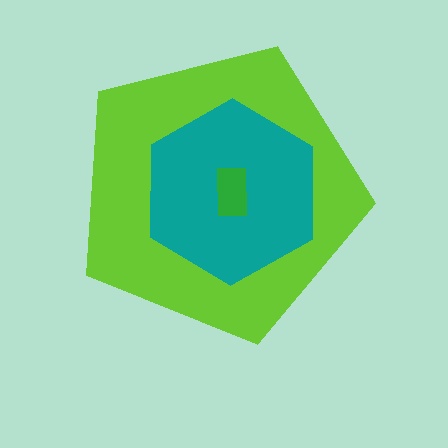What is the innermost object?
The green rectangle.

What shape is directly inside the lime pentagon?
The teal hexagon.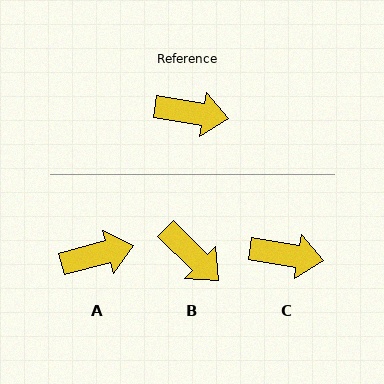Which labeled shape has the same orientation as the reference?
C.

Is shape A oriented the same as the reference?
No, it is off by about 24 degrees.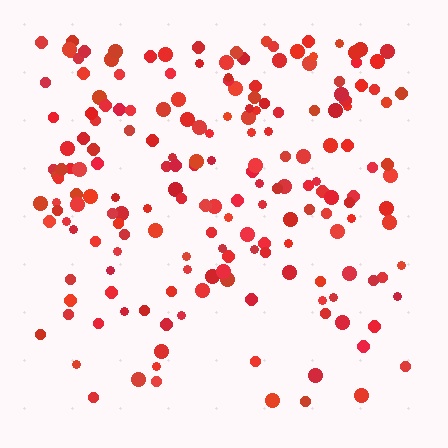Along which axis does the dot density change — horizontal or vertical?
Vertical.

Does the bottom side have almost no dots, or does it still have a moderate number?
Still a moderate number, just noticeably fewer than the top.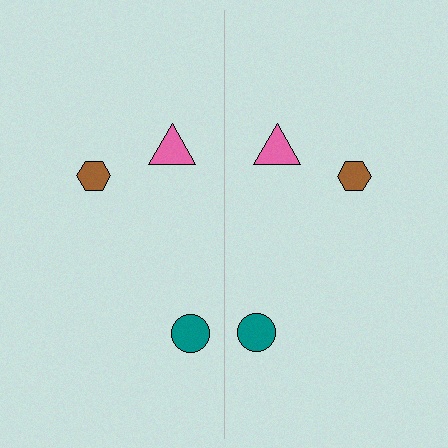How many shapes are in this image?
There are 6 shapes in this image.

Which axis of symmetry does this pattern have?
The pattern has a vertical axis of symmetry running through the center of the image.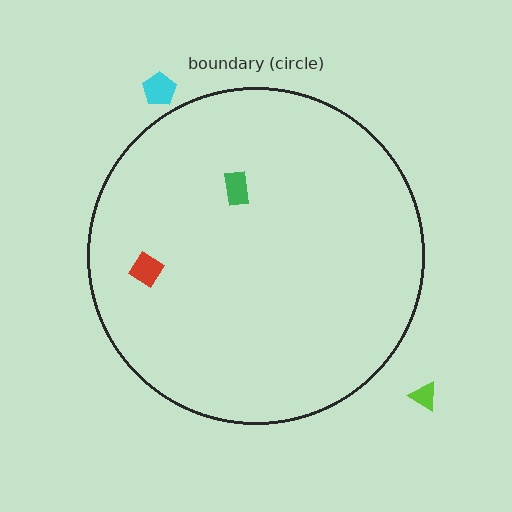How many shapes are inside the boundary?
2 inside, 2 outside.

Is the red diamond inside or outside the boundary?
Inside.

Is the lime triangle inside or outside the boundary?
Outside.